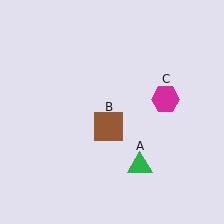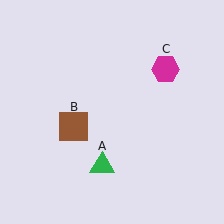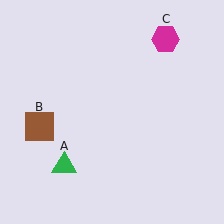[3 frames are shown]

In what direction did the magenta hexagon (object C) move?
The magenta hexagon (object C) moved up.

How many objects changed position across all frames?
3 objects changed position: green triangle (object A), brown square (object B), magenta hexagon (object C).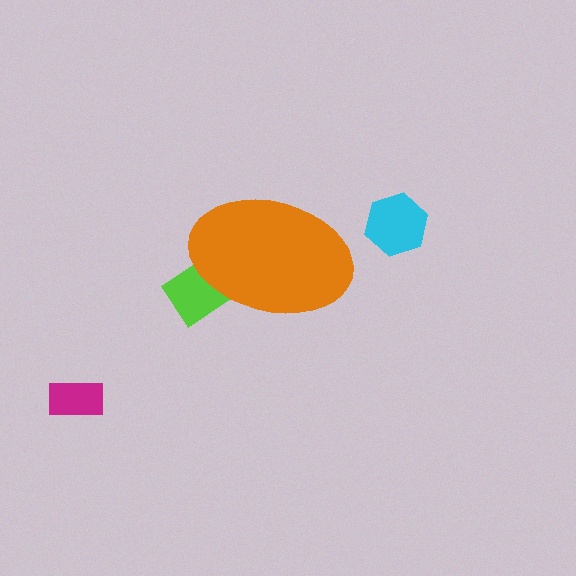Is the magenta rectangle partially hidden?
No, the magenta rectangle is fully visible.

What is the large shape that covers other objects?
An orange ellipse.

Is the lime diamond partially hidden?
Yes, the lime diamond is partially hidden behind the orange ellipse.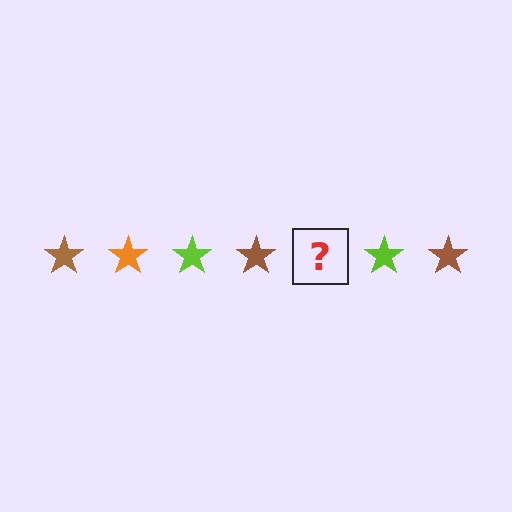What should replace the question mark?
The question mark should be replaced with an orange star.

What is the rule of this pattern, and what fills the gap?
The rule is that the pattern cycles through brown, orange, lime stars. The gap should be filled with an orange star.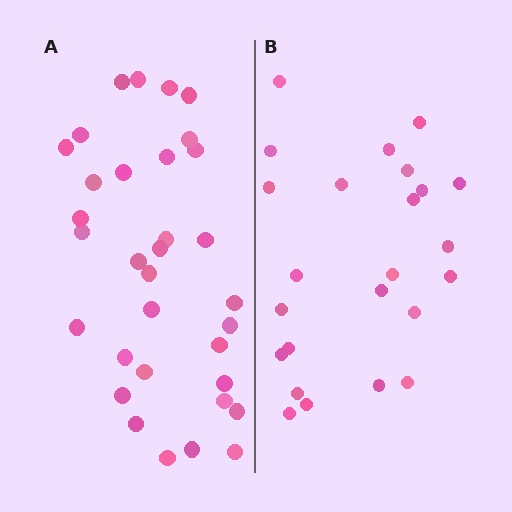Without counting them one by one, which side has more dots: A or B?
Region A (the left region) has more dots.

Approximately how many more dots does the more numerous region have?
Region A has roughly 8 or so more dots than region B.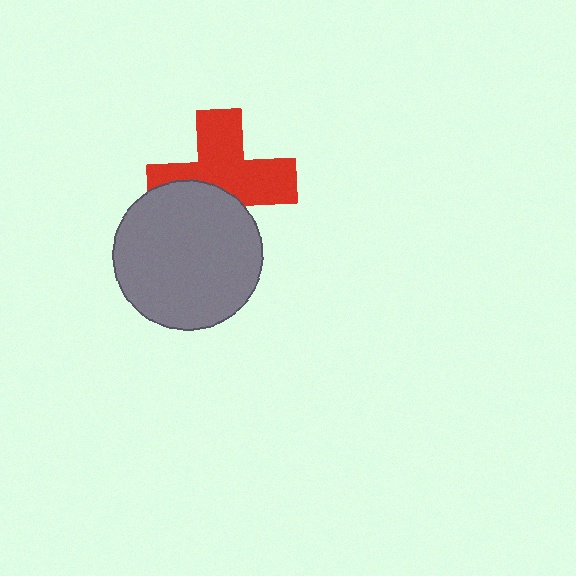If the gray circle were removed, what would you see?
You would see the complete red cross.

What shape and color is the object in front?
The object in front is a gray circle.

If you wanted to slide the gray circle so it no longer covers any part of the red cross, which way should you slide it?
Slide it down — that is the most direct way to separate the two shapes.